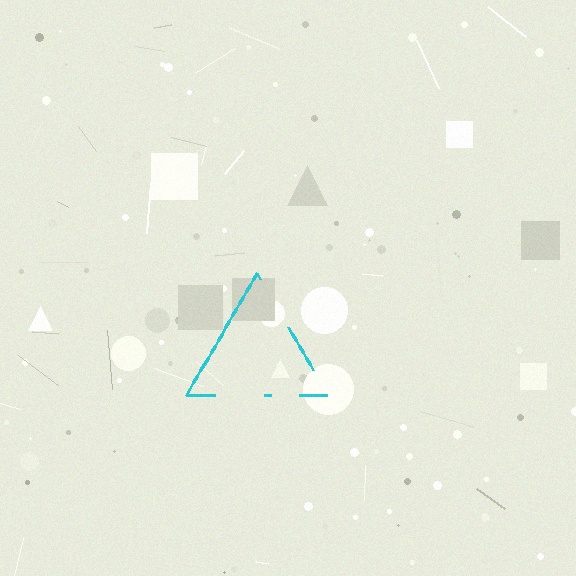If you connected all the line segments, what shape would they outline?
They would outline a triangle.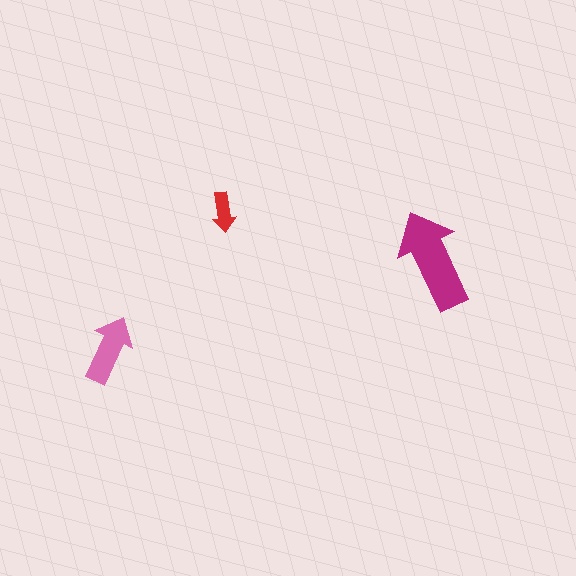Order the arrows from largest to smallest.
the magenta one, the pink one, the red one.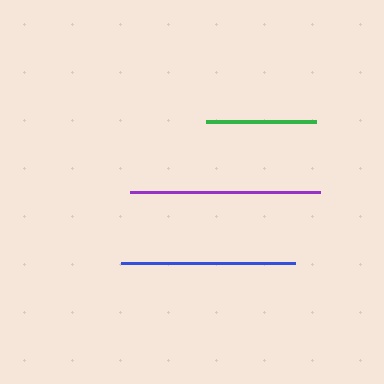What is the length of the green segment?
The green segment is approximately 110 pixels long.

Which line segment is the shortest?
The green line is the shortest at approximately 110 pixels.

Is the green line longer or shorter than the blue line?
The blue line is longer than the green line.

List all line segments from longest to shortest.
From longest to shortest: purple, blue, green.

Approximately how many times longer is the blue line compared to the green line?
The blue line is approximately 1.6 times the length of the green line.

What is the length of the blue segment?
The blue segment is approximately 174 pixels long.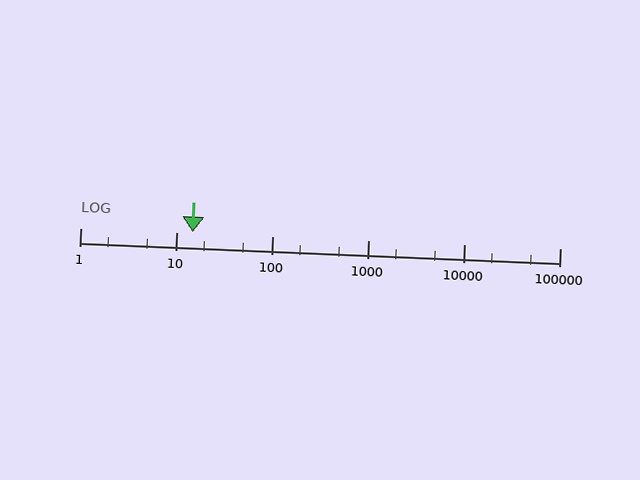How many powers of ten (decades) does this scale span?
The scale spans 5 decades, from 1 to 100000.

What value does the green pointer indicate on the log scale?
The pointer indicates approximately 15.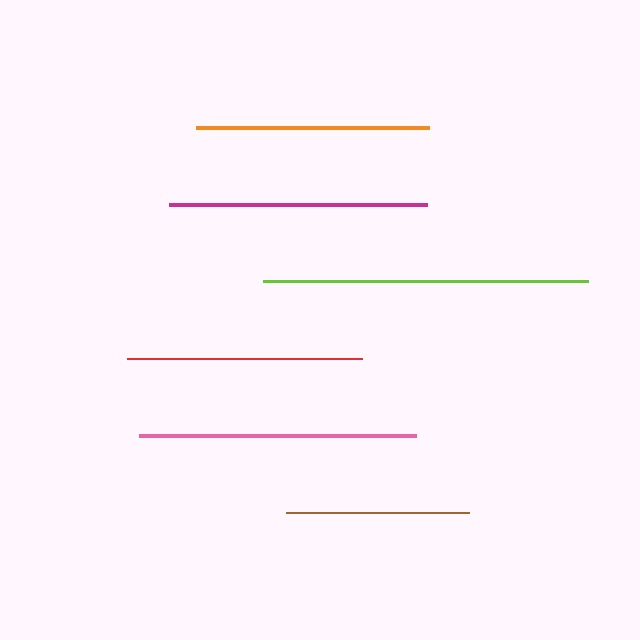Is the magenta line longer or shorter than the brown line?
The magenta line is longer than the brown line.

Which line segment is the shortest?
The brown line is the shortest at approximately 183 pixels.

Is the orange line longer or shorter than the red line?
The red line is longer than the orange line.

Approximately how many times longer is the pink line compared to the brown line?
The pink line is approximately 1.5 times the length of the brown line.